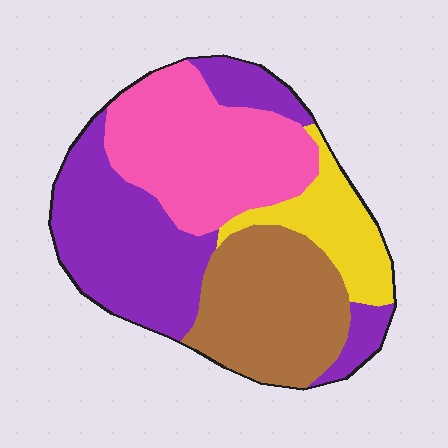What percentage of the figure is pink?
Pink takes up between a quarter and a half of the figure.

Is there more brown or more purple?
Purple.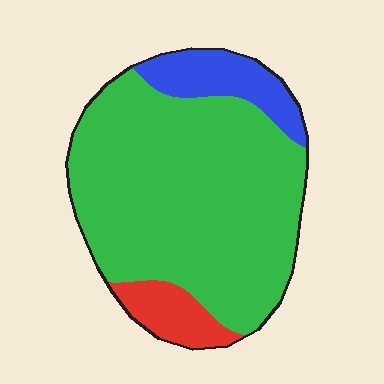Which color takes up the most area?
Green, at roughly 80%.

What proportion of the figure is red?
Red takes up about one tenth (1/10) of the figure.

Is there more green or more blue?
Green.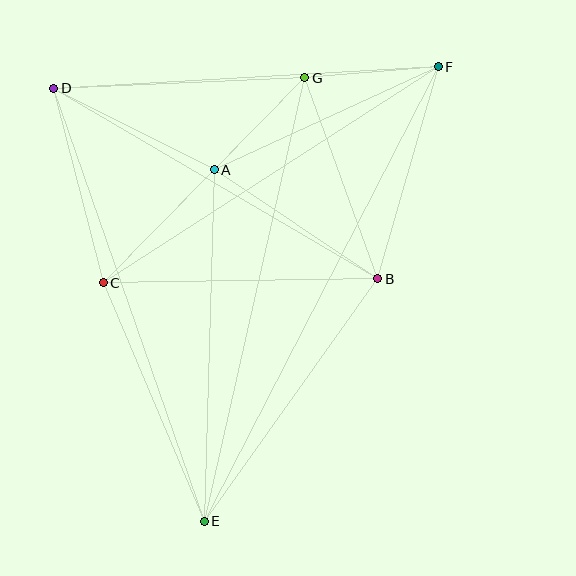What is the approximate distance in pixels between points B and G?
The distance between B and G is approximately 214 pixels.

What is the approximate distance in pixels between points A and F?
The distance between A and F is approximately 247 pixels.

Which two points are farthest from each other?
Points E and F are farthest from each other.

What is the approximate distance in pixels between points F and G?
The distance between F and G is approximately 134 pixels.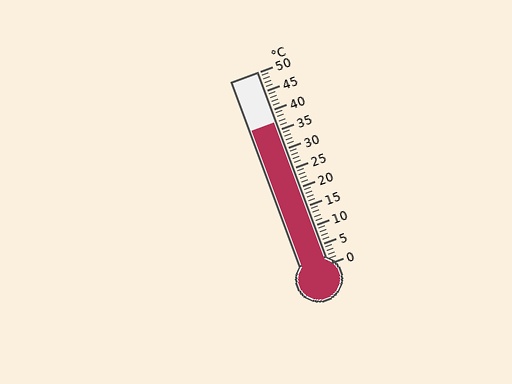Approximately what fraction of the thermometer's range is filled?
The thermometer is filled to approximately 75% of its range.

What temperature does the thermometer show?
The thermometer shows approximately 37°C.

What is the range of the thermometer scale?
The thermometer scale ranges from 0°C to 50°C.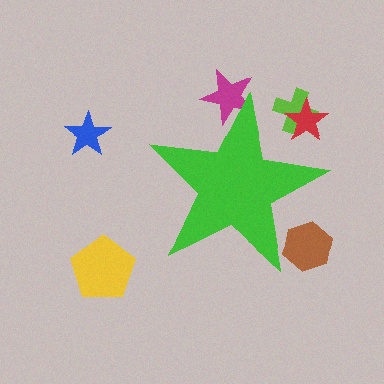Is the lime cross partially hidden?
Yes, the lime cross is partially hidden behind the green star.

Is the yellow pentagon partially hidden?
No, the yellow pentagon is fully visible.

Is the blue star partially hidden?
No, the blue star is fully visible.